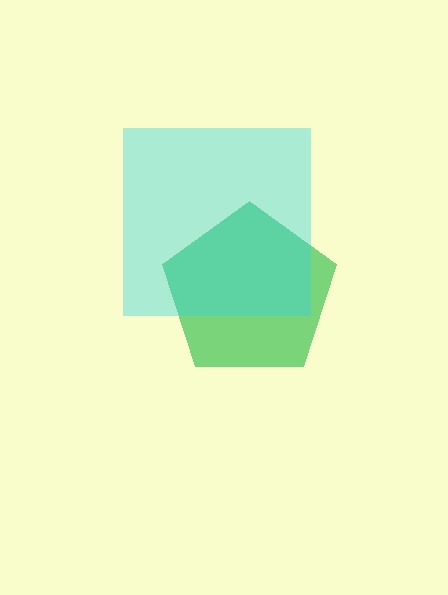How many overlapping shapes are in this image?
There are 2 overlapping shapes in the image.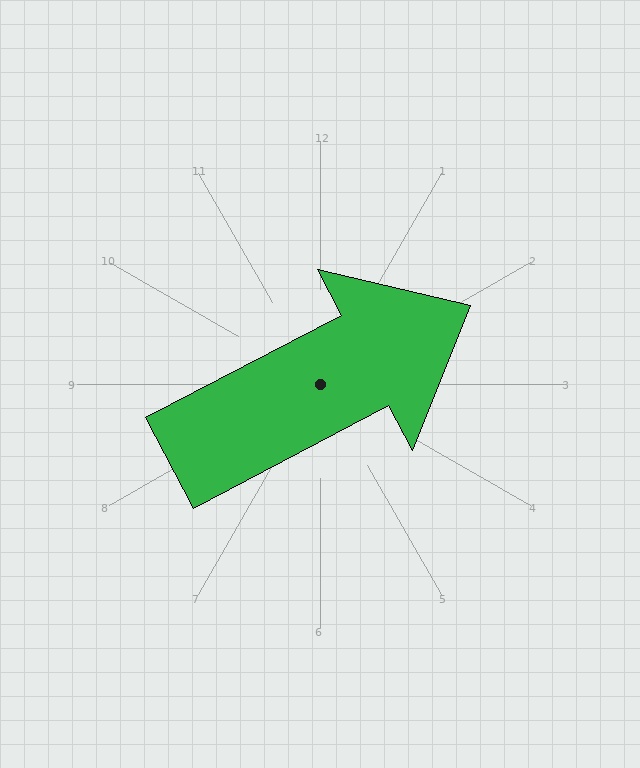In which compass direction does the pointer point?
Northeast.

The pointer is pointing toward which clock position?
Roughly 2 o'clock.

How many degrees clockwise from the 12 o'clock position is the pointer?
Approximately 62 degrees.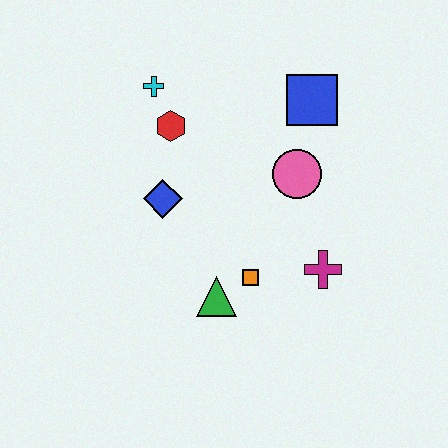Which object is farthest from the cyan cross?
The magenta cross is farthest from the cyan cross.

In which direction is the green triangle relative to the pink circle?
The green triangle is below the pink circle.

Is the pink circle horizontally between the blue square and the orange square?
Yes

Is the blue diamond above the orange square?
Yes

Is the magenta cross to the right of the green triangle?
Yes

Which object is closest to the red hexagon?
The cyan cross is closest to the red hexagon.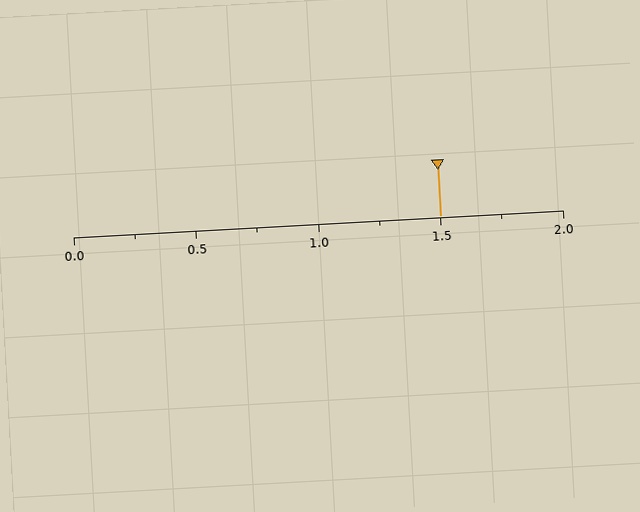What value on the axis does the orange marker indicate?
The marker indicates approximately 1.5.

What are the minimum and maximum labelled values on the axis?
The axis runs from 0.0 to 2.0.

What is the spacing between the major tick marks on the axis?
The major ticks are spaced 0.5 apart.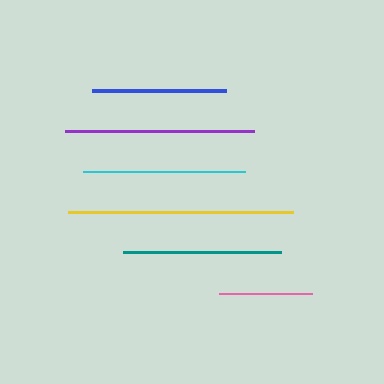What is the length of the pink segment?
The pink segment is approximately 94 pixels long.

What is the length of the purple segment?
The purple segment is approximately 189 pixels long.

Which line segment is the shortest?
The pink line is the shortest at approximately 94 pixels.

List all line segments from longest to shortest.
From longest to shortest: yellow, purple, cyan, teal, blue, pink.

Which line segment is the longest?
The yellow line is the longest at approximately 225 pixels.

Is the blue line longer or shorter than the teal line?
The teal line is longer than the blue line.